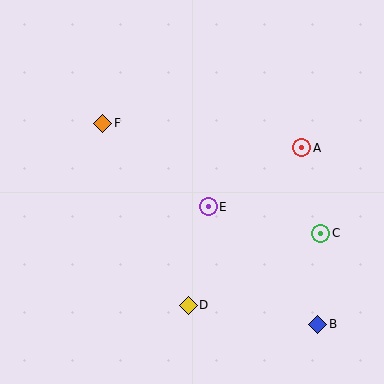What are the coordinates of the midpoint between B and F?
The midpoint between B and F is at (210, 224).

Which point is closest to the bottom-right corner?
Point B is closest to the bottom-right corner.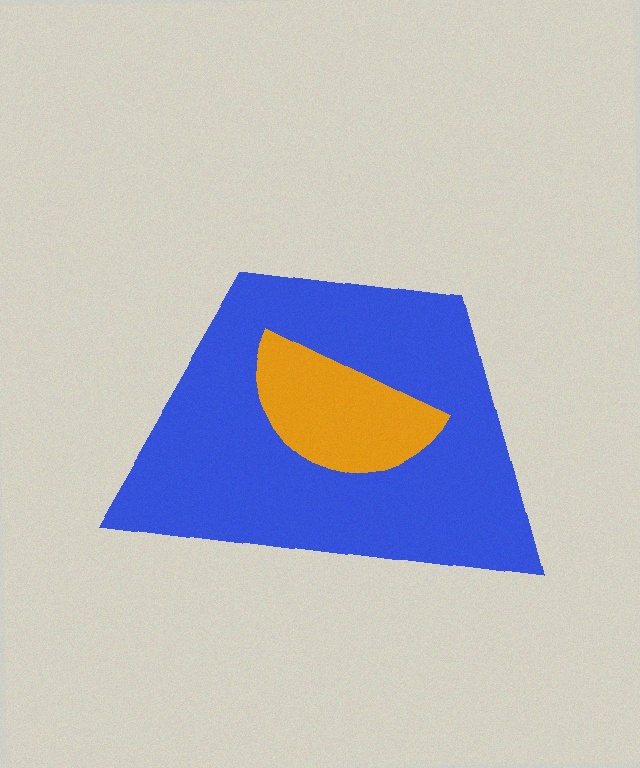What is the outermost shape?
The blue trapezoid.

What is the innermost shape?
The orange semicircle.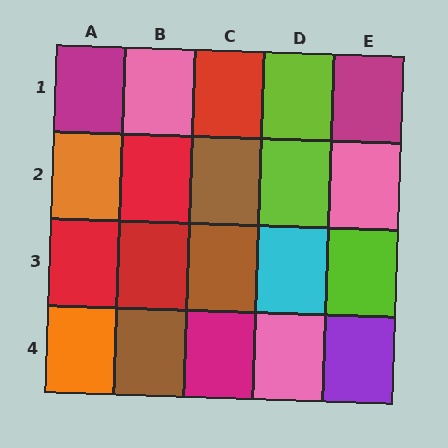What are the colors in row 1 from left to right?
Magenta, pink, red, lime, magenta.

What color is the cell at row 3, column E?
Lime.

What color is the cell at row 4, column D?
Pink.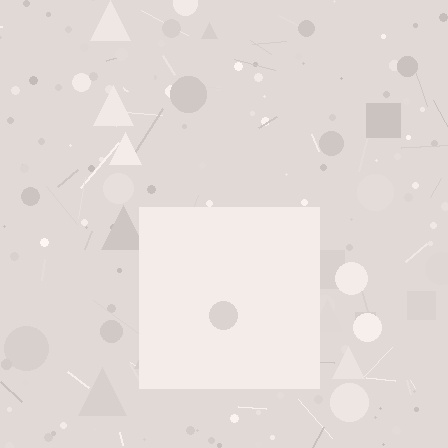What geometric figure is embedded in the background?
A square is embedded in the background.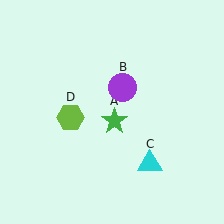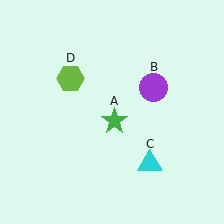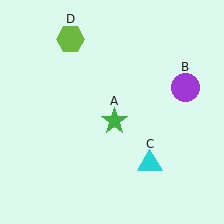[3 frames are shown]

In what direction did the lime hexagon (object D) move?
The lime hexagon (object D) moved up.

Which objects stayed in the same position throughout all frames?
Green star (object A) and cyan triangle (object C) remained stationary.